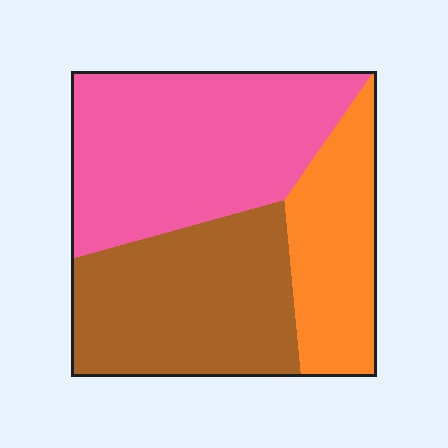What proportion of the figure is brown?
Brown covers roughly 35% of the figure.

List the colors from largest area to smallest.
From largest to smallest: pink, brown, orange.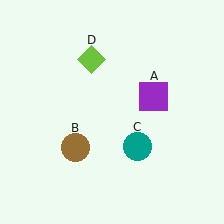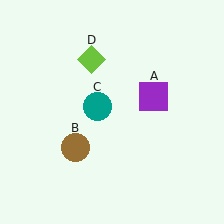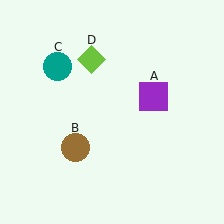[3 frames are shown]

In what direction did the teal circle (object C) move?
The teal circle (object C) moved up and to the left.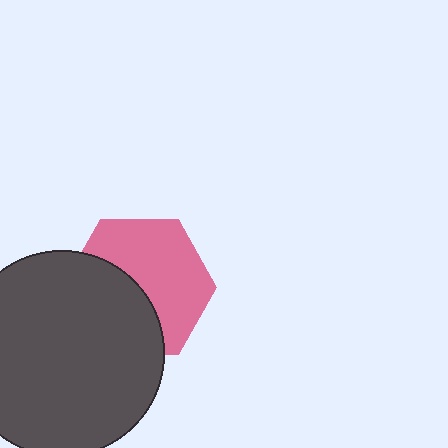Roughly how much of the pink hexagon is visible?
About half of it is visible (roughly 56%).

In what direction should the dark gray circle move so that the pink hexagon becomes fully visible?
The dark gray circle should move toward the lower-left. That is the shortest direction to clear the overlap and leave the pink hexagon fully visible.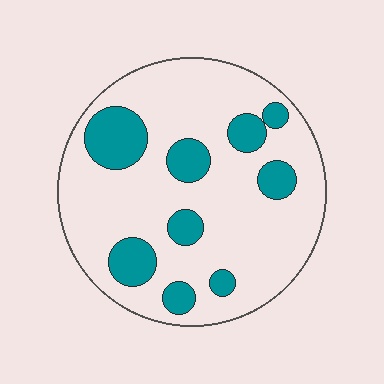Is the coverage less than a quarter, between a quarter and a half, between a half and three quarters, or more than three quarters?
Less than a quarter.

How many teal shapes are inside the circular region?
9.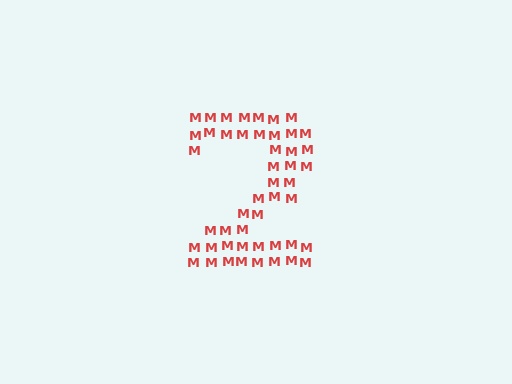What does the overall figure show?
The overall figure shows the digit 2.